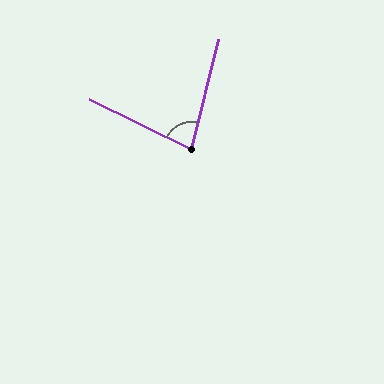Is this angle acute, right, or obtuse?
It is acute.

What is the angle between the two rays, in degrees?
Approximately 78 degrees.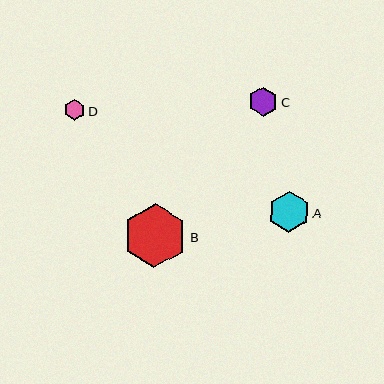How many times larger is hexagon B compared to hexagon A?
Hexagon B is approximately 1.6 times the size of hexagon A.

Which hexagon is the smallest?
Hexagon D is the smallest with a size of approximately 21 pixels.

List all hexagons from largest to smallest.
From largest to smallest: B, A, C, D.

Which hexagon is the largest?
Hexagon B is the largest with a size of approximately 64 pixels.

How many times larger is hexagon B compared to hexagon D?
Hexagon B is approximately 3.0 times the size of hexagon D.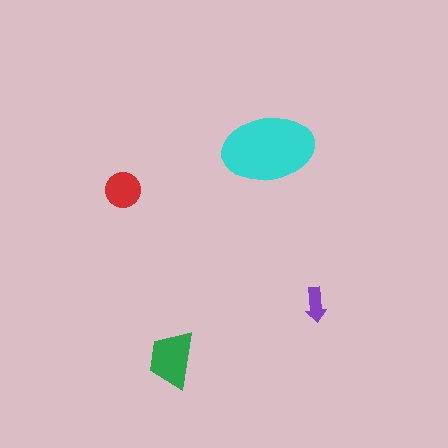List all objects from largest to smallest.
The cyan ellipse, the green trapezoid, the red circle, the purple arrow.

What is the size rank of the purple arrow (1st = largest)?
4th.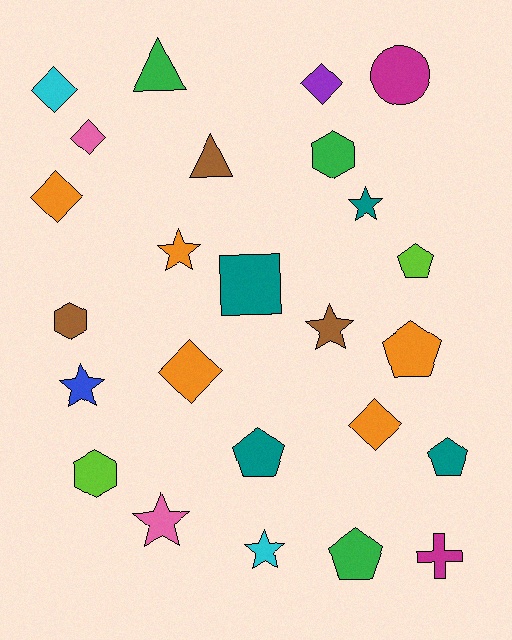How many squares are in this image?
There is 1 square.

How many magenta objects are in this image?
There are 2 magenta objects.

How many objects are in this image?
There are 25 objects.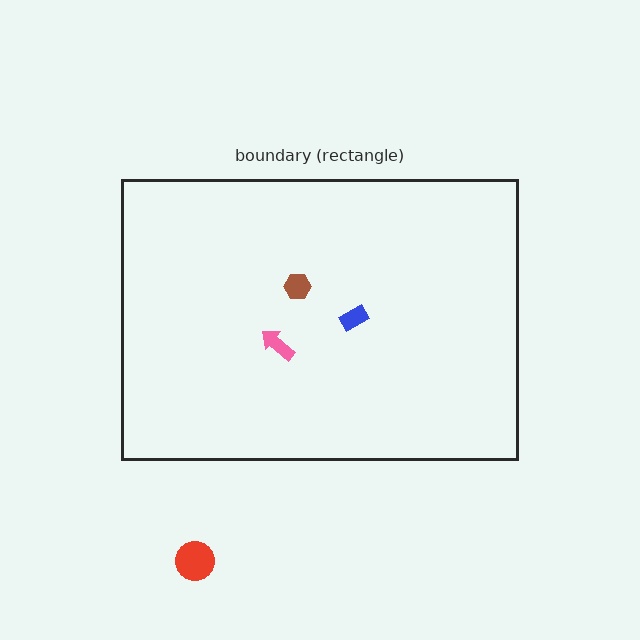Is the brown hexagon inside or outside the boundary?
Inside.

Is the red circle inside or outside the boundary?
Outside.